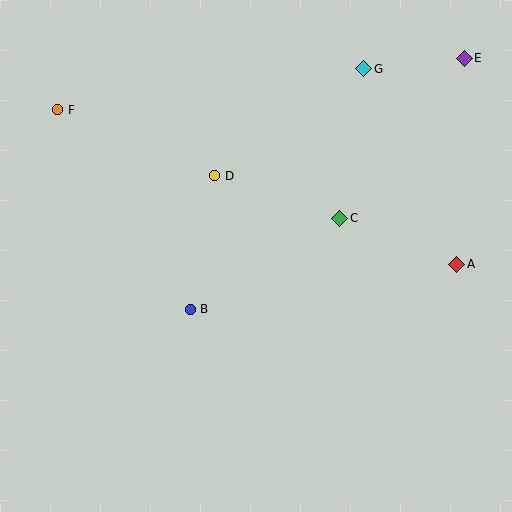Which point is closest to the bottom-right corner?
Point A is closest to the bottom-right corner.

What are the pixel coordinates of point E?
Point E is at (464, 58).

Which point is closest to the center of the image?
Point B at (190, 309) is closest to the center.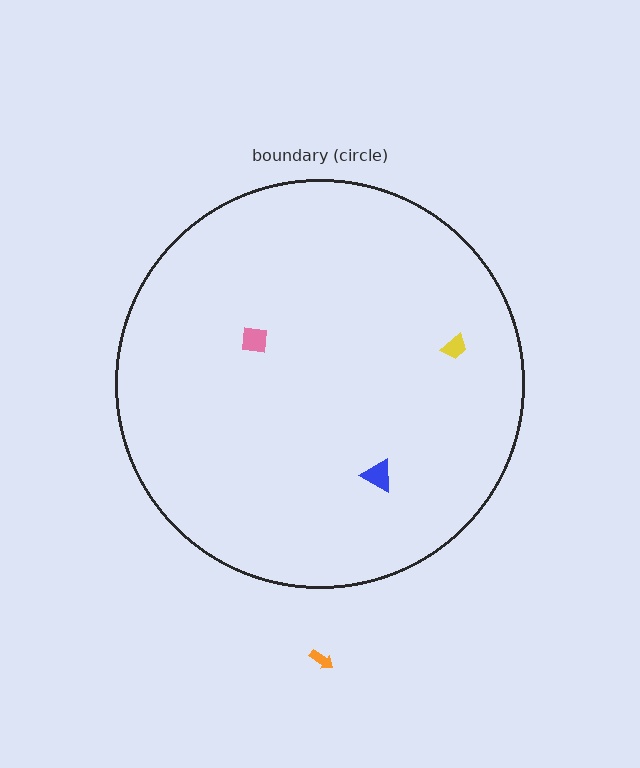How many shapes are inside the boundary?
3 inside, 1 outside.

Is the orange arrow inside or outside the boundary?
Outside.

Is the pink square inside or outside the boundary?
Inside.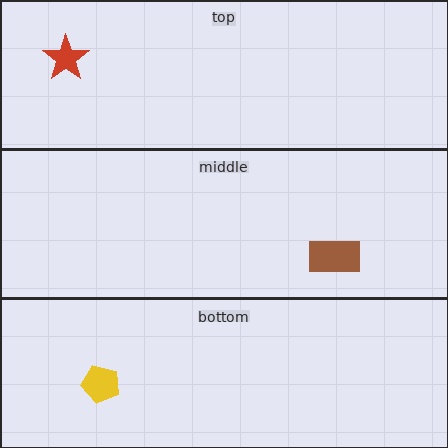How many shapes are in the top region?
1.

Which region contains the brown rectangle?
The middle region.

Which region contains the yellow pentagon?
The bottom region.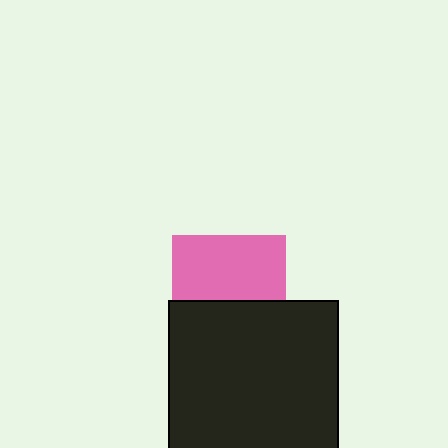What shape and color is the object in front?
The object in front is a black square.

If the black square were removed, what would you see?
You would see the complete pink square.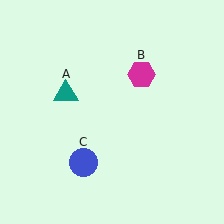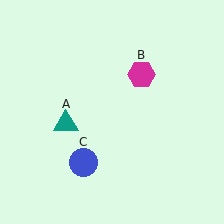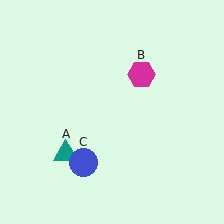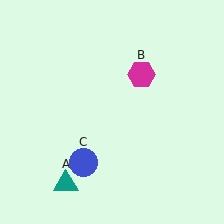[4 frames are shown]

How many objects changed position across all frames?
1 object changed position: teal triangle (object A).